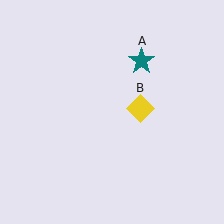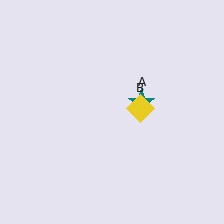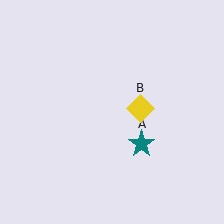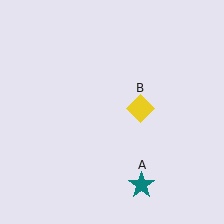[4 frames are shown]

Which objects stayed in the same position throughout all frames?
Yellow diamond (object B) remained stationary.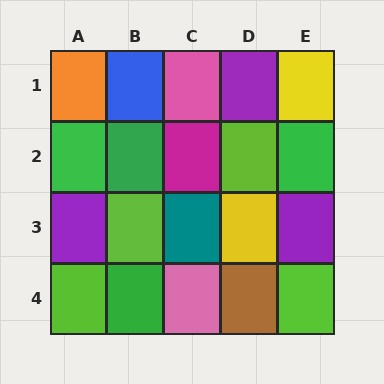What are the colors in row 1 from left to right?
Orange, blue, pink, purple, yellow.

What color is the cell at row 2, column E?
Green.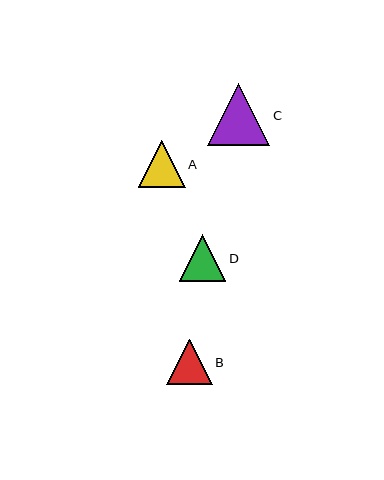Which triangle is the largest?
Triangle C is the largest with a size of approximately 62 pixels.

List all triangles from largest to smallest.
From largest to smallest: C, A, D, B.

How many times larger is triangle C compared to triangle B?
Triangle C is approximately 1.4 times the size of triangle B.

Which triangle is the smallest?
Triangle B is the smallest with a size of approximately 45 pixels.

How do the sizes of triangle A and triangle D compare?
Triangle A and triangle D are approximately the same size.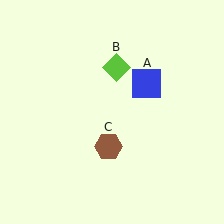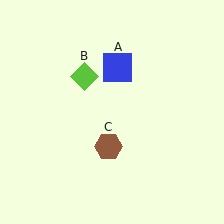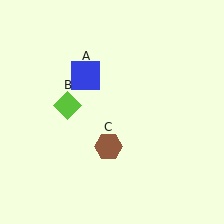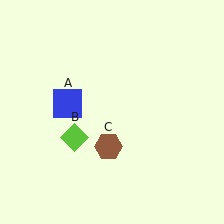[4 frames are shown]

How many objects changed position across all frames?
2 objects changed position: blue square (object A), lime diamond (object B).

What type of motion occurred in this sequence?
The blue square (object A), lime diamond (object B) rotated counterclockwise around the center of the scene.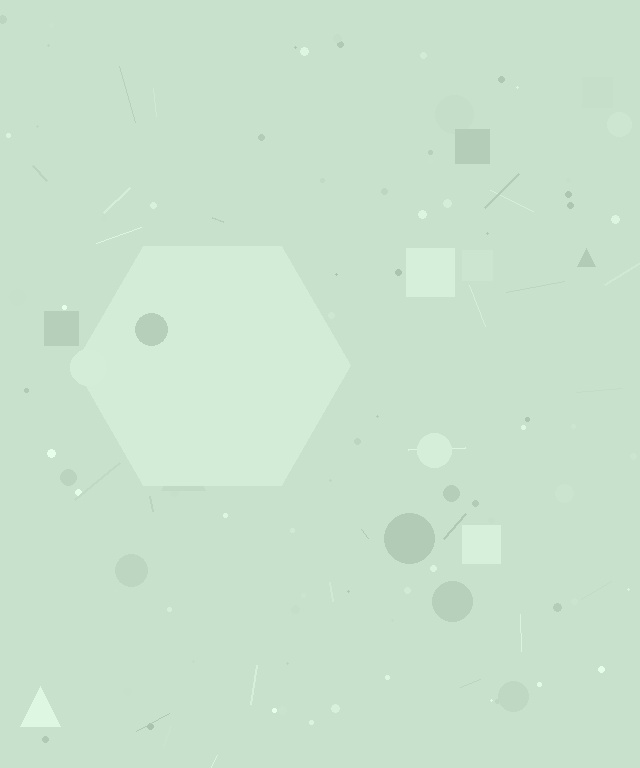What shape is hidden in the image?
A hexagon is hidden in the image.